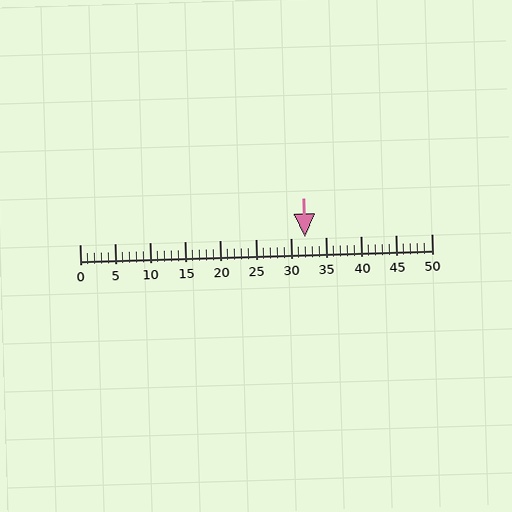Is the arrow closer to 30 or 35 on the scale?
The arrow is closer to 30.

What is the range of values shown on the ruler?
The ruler shows values from 0 to 50.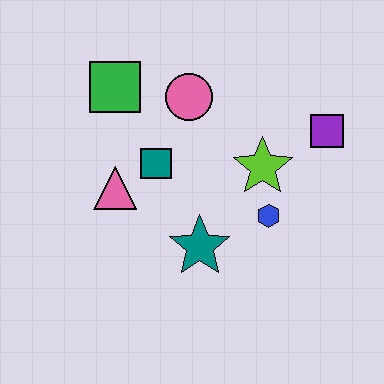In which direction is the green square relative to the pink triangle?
The green square is above the pink triangle.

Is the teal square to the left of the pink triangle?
No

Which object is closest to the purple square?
The lime star is closest to the purple square.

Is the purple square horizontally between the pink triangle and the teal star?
No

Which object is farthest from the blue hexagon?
The green square is farthest from the blue hexagon.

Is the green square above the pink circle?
Yes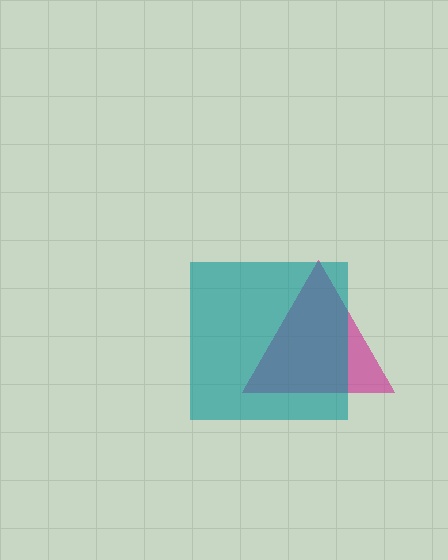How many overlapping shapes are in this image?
There are 2 overlapping shapes in the image.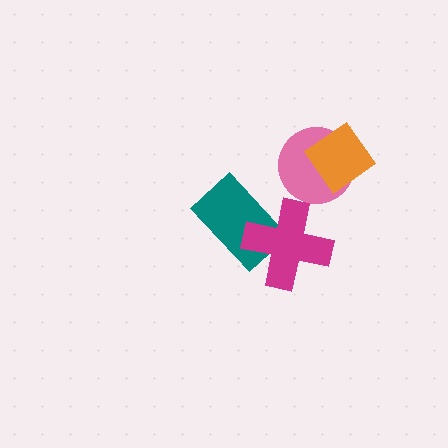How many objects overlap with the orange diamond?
1 object overlaps with the orange diamond.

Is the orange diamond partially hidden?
No, no other shape covers it.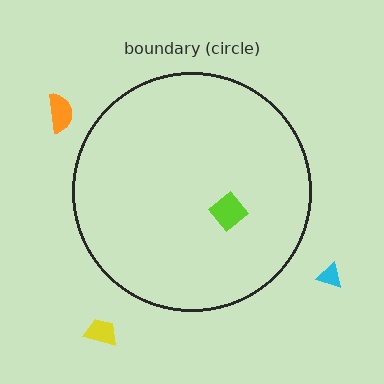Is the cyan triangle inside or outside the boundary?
Outside.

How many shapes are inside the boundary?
1 inside, 3 outside.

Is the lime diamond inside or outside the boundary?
Inside.